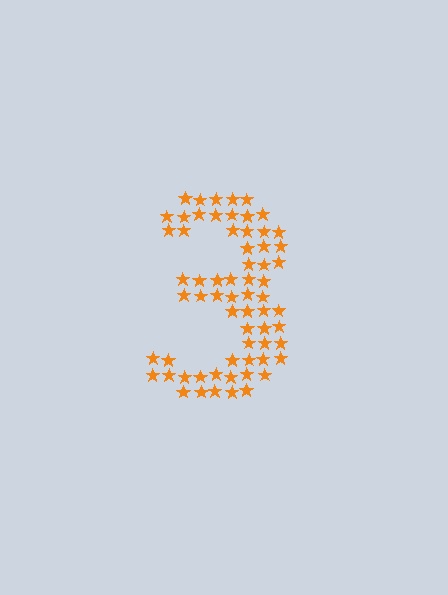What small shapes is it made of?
It is made of small stars.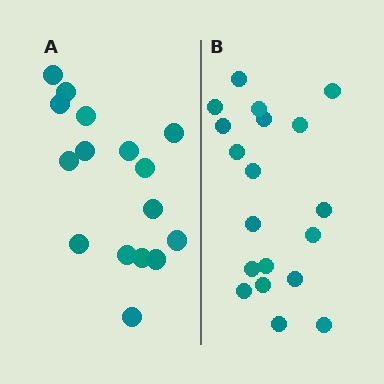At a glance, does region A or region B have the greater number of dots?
Region B (the right region) has more dots.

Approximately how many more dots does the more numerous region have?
Region B has just a few more — roughly 2 or 3 more dots than region A.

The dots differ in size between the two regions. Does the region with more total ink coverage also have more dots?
No. Region A has more total ink coverage because its dots are larger, but region B actually contains more individual dots. Total area can be misleading — the number of items is what matters here.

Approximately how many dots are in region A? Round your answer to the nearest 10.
About 20 dots. (The exact count is 16, which rounds to 20.)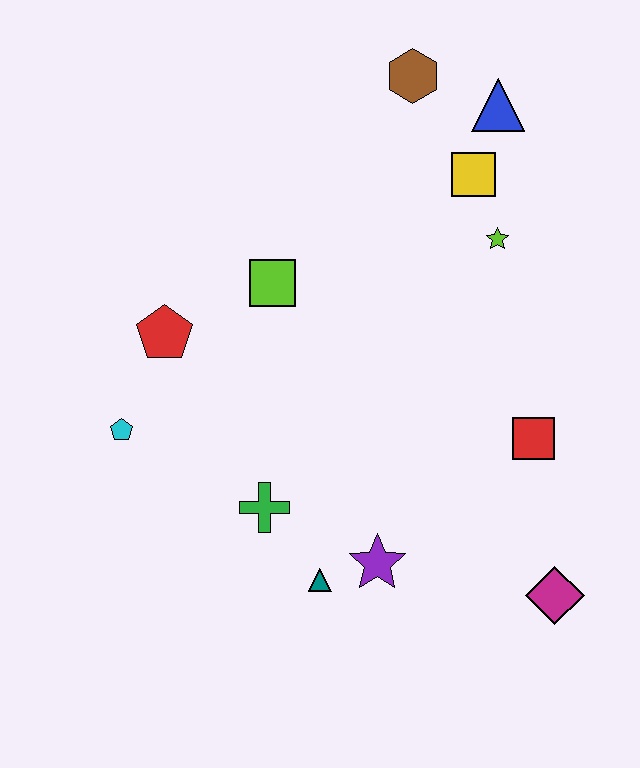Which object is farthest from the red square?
The cyan pentagon is farthest from the red square.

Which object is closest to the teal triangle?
The purple star is closest to the teal triangle.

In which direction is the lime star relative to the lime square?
The lime star is to the right of the lime square.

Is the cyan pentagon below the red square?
No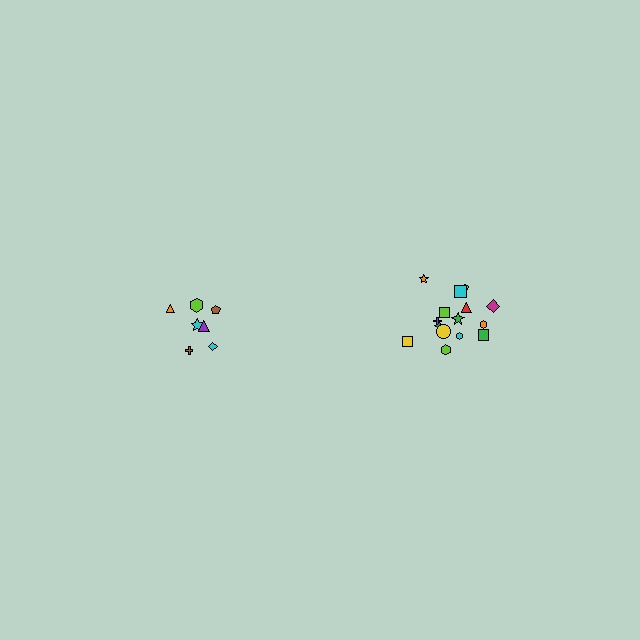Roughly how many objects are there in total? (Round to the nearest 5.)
Roughly 20 objects in total.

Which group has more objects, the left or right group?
The right group.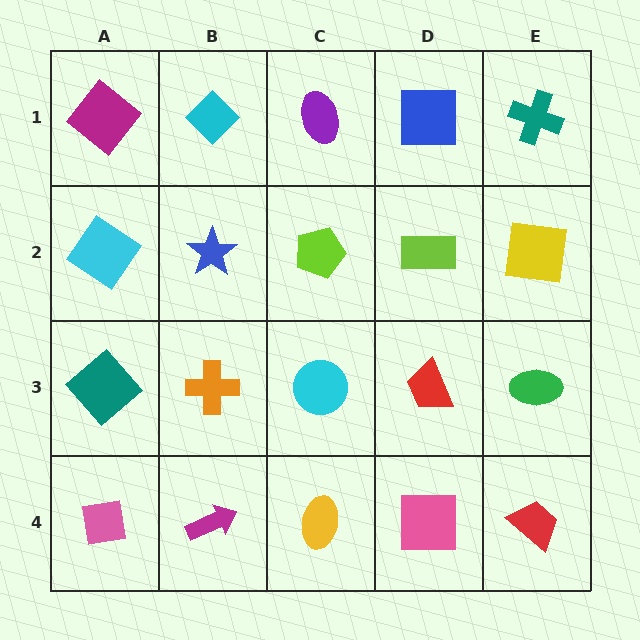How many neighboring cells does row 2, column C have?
4.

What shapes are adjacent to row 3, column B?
A blue star (row 2, column B), a magenta arrow (row 4, column B), a teal diamond (row 3, column A), a cyan circle (row 3, column C).